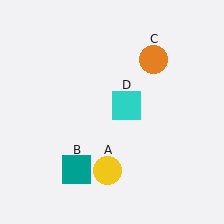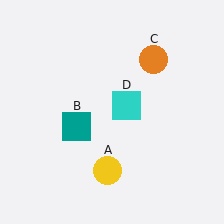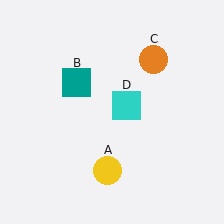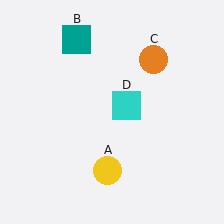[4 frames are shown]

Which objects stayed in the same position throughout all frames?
Yellow circle (object A) and orange circle (object C) and cyan square (object D) remained stationary.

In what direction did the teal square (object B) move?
The teal square (object B) moved up.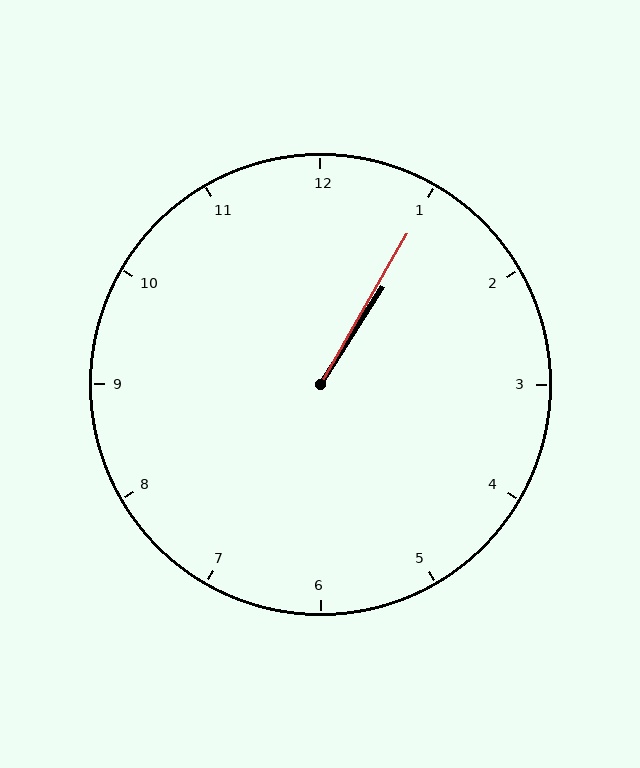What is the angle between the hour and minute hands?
Approximately 2 degrees.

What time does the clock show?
1:05.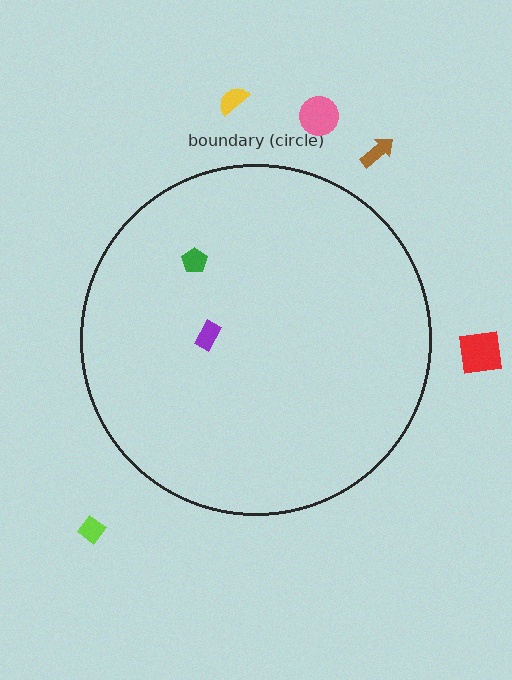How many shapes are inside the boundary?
2 inside, 5 outside.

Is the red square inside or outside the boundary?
Outside.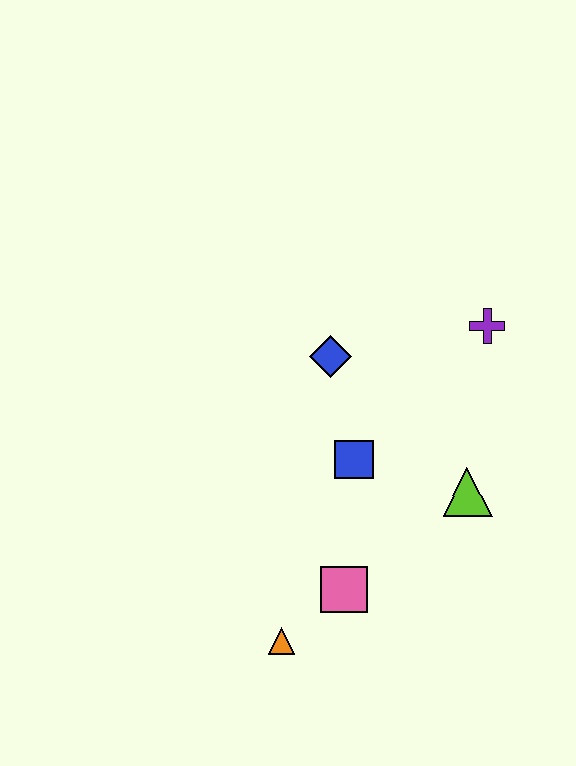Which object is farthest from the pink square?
The purple cross is farthest from the pink square.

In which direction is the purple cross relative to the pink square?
The purple cross is above the pink square.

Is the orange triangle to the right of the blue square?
No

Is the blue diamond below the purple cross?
Yes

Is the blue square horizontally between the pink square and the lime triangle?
Yes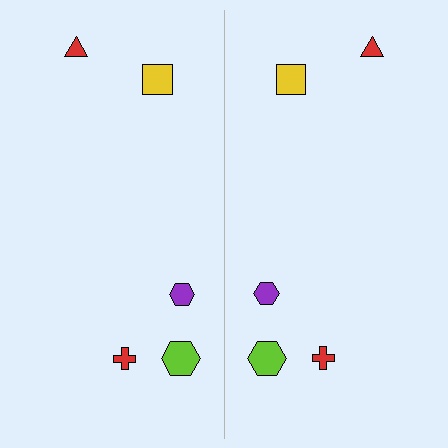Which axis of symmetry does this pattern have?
The pattern has a vertical axis of symmetry running through the center of the image.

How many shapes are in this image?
There are 10 shapes in this image.